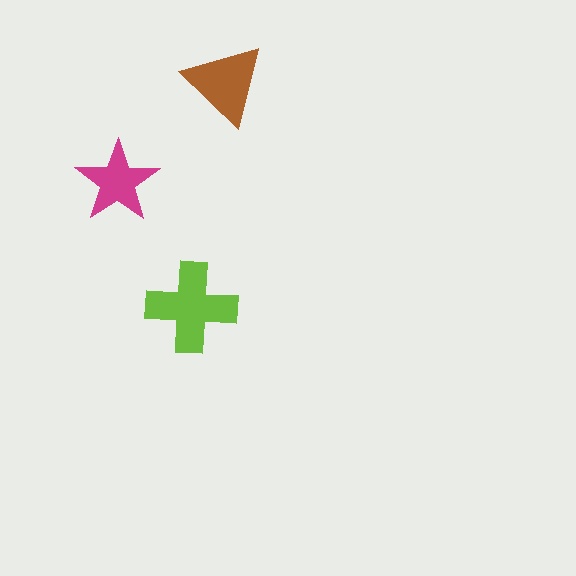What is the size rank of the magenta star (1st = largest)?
3rd.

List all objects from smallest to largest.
The magenta star, the brown triangle, the lime cross.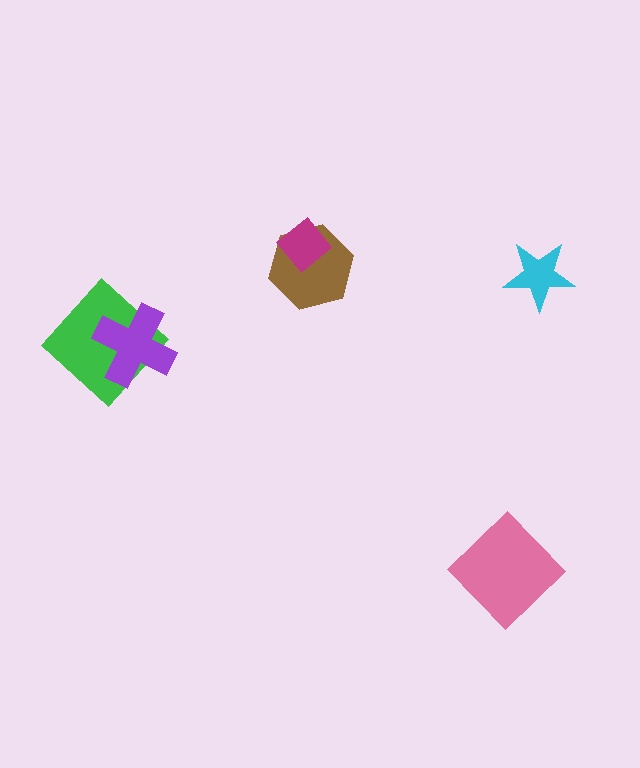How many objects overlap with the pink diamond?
0 objects overlap with the pink diamond.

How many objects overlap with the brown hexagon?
1 object overlaps with the brown hexagon.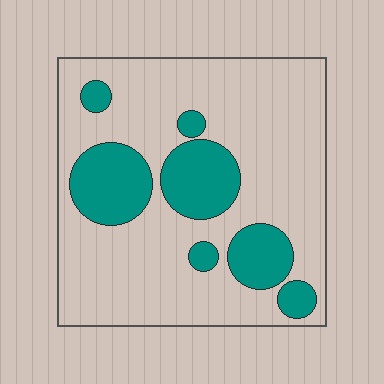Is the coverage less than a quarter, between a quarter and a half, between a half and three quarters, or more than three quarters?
Less than a quarter.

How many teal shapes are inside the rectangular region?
7.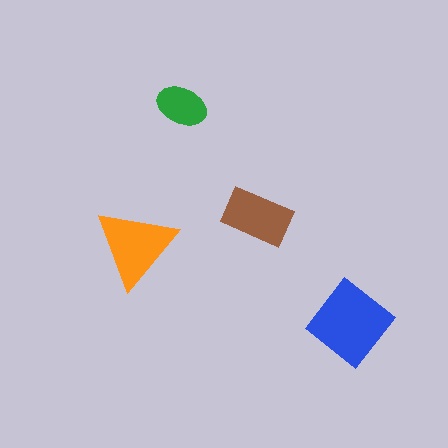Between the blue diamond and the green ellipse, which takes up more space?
The blue diamond.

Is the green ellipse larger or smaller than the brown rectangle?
Smaller.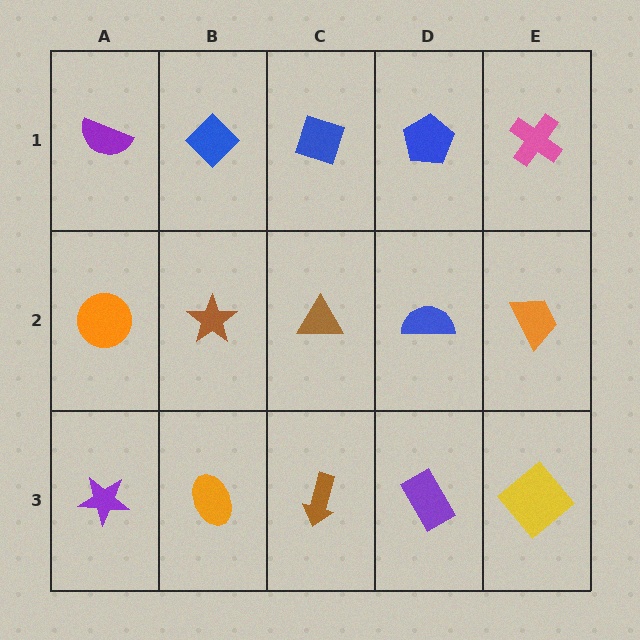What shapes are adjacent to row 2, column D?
A blue pentagon (row 1, column D), a purple rectangle (row 3, column D), a brown triangle (row 2, column C), an orange trapezoid (row 2, column E).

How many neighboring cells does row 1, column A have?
2.